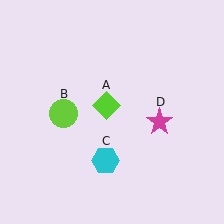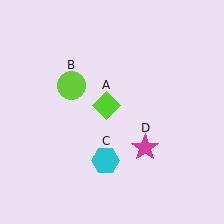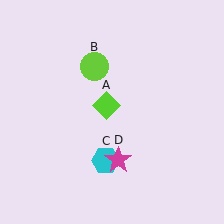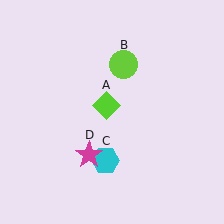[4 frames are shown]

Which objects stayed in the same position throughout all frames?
Lime diamond (object A) and cyan hexagon (object C) remained stationary.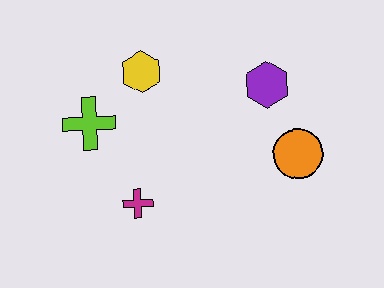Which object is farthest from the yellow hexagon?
The orange circle is farthest from the yellow hexagon.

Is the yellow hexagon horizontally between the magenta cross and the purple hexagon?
Yes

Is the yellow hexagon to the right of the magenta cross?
Yes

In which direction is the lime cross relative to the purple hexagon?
The lime cross is to the left of the purple hexagon.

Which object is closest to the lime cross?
The yellow hexagon is closest to the lime cross.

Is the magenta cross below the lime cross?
Yes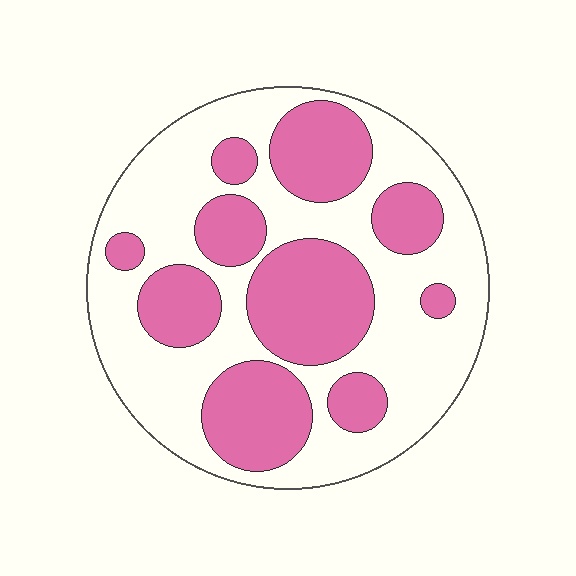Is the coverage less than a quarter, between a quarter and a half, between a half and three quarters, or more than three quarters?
Between a quarter and a half.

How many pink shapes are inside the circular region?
10.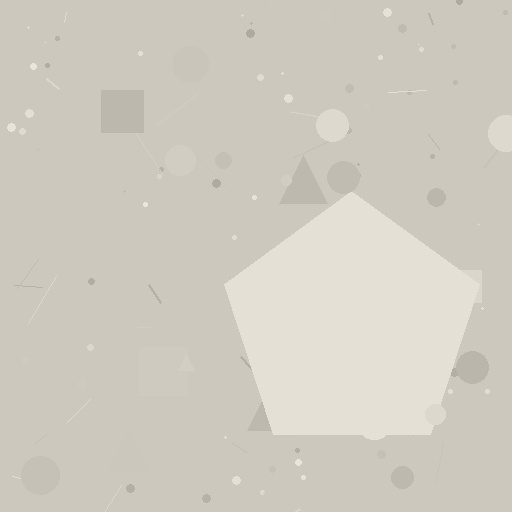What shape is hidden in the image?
A pentagon is hidden in the image.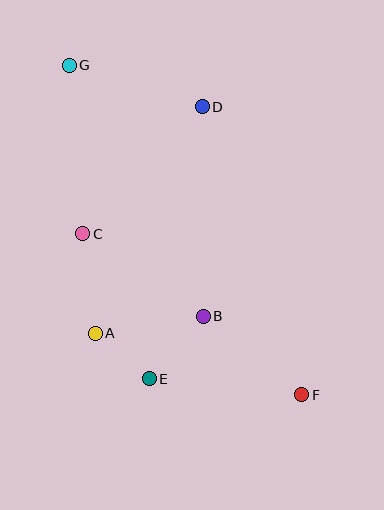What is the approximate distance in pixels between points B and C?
The distance between B and C is approximately 146 pixels.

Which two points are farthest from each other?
Points F and G are farthest from each other.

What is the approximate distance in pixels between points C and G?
The distance between C and G is approximately 169 pixels.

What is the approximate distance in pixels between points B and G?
The distance between B and G is approximately 284 pixels.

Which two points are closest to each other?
Points A and E are closest to each other.